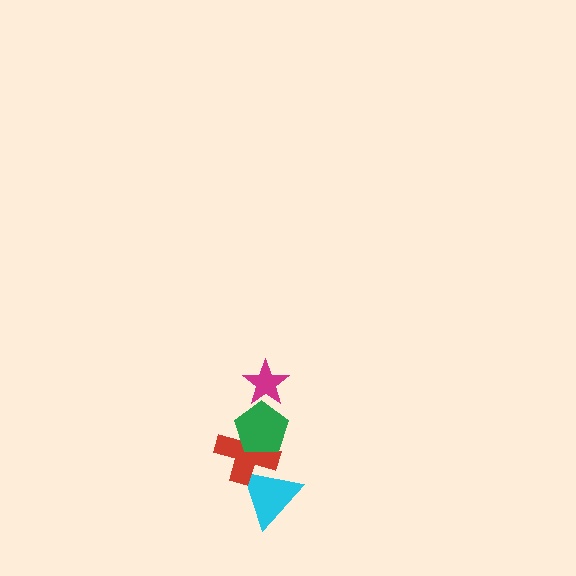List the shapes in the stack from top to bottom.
From top to bottom: the magenta star, the green pentagon, the red cross, the cyan triangle.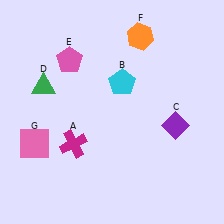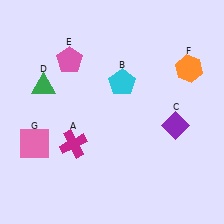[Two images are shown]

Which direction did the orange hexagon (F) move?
The orange hexagon (F) moved right.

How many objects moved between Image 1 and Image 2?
1 object moved between the two images.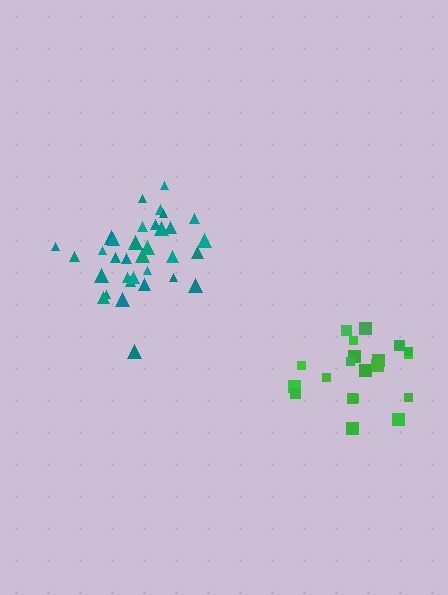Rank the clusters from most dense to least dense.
teal, green.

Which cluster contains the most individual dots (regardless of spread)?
Teal (35).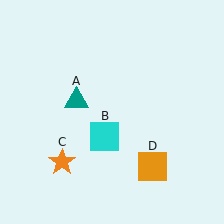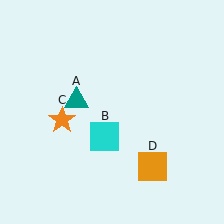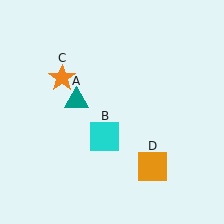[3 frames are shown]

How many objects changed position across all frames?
1 object changed position: orange star (object C).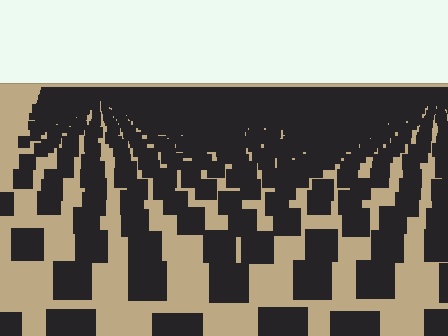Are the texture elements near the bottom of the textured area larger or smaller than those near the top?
Larger. Near the bottom, elements are closer to the viewer and appear at a bigger on-screen size.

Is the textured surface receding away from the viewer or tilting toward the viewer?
The surface is receding away from the viewer. Texture elements get smaller and denser toward the top.